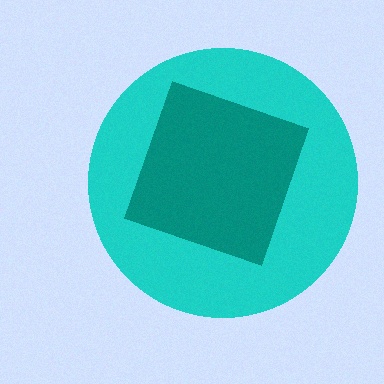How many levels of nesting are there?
2.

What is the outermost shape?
The cyan circle.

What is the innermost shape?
The teal square.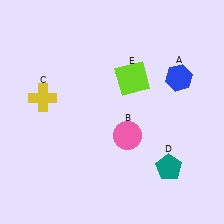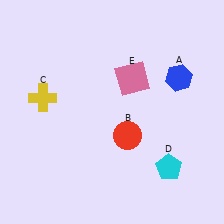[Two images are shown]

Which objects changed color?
B changed from pink to red. D changed from teal to cyan. E changed from lime to pink.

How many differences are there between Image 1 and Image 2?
There are 3 differences between the two images.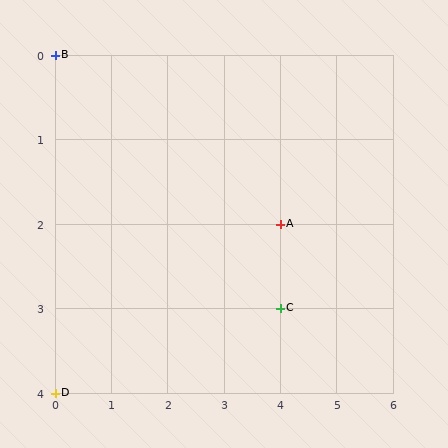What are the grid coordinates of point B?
Point B is at grid coordinates (0, 0).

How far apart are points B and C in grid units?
Points B and C are 4 columns and 3 rows apart (about 5.0 grid units diagonally).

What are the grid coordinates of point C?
Point C is at grid coordinates (4, 3).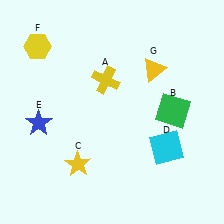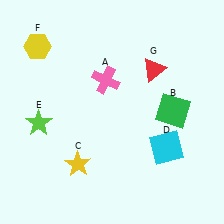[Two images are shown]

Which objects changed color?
A changed from yellow to pink. E changed from blue to lime. G changed from yellow to red.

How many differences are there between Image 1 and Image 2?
There are 3 differences between the two images.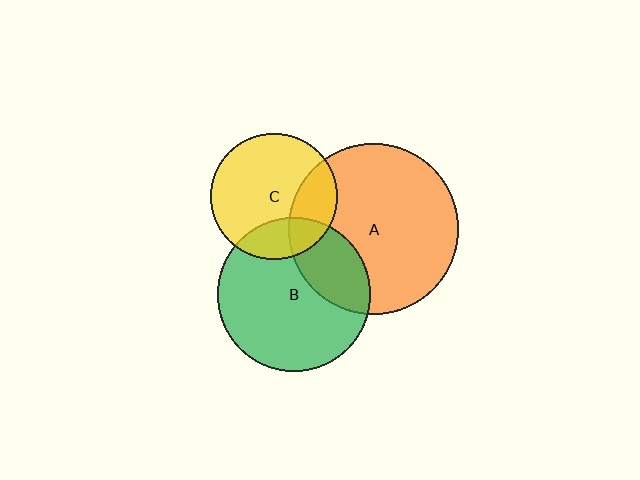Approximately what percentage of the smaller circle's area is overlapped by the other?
Approximately 25%.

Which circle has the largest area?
Circle A (orange).